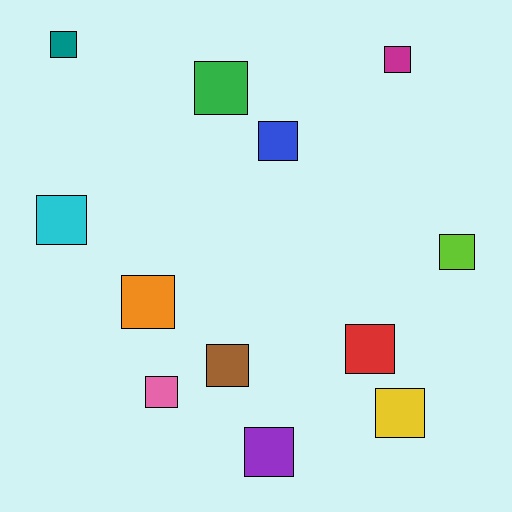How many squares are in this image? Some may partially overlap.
There are 12 squares.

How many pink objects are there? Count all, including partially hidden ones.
There is 1 pink object.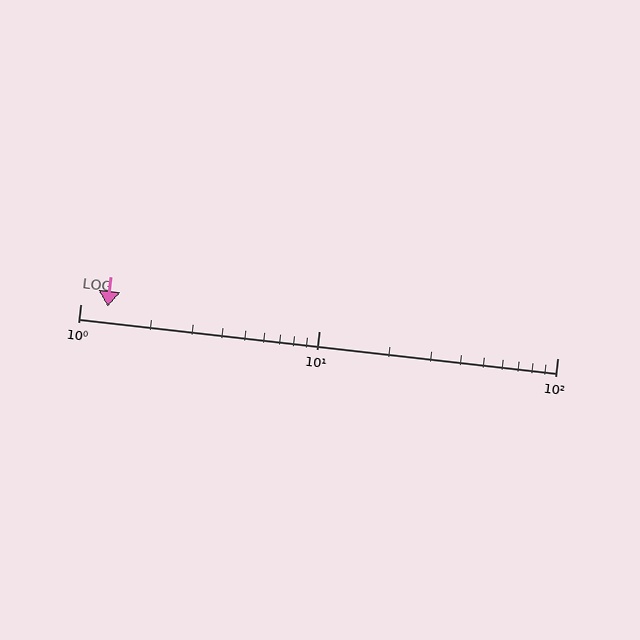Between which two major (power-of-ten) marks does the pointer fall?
The pointer is between 1 and 10.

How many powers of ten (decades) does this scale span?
The scale spans 2 decades, from 1 to 100.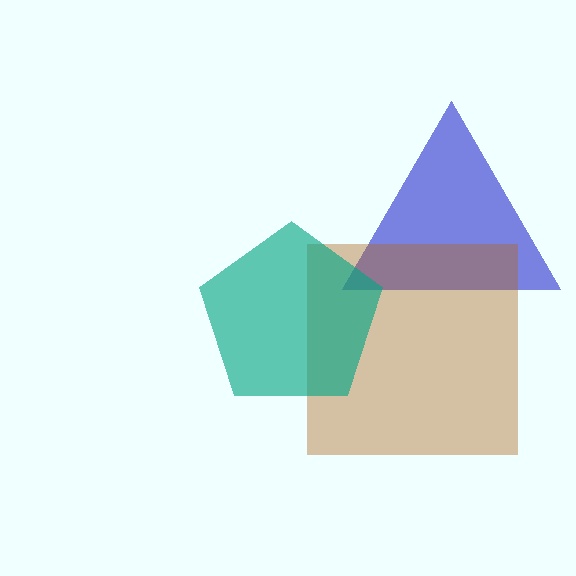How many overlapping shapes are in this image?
There are 3 overlapping shapes in the image.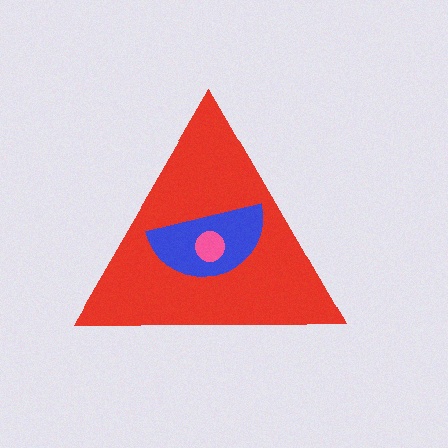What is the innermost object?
The pink circle.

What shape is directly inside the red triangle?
The blue semicircle.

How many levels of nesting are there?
3.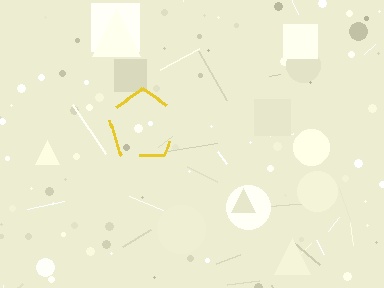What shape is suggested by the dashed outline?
The dashed outline suggests a pentagon.